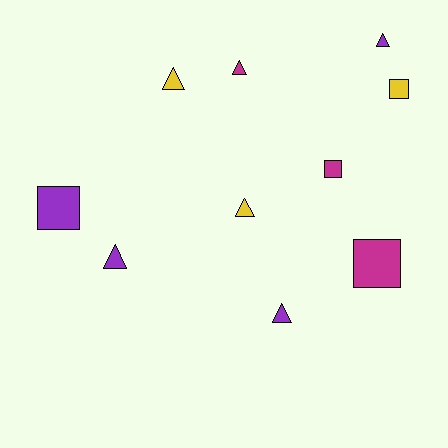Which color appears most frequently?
Purple, with 4 objects.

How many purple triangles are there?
There are 3 purple triangles.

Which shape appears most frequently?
Triangle, with 6 objects.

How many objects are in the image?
There are 10 objects.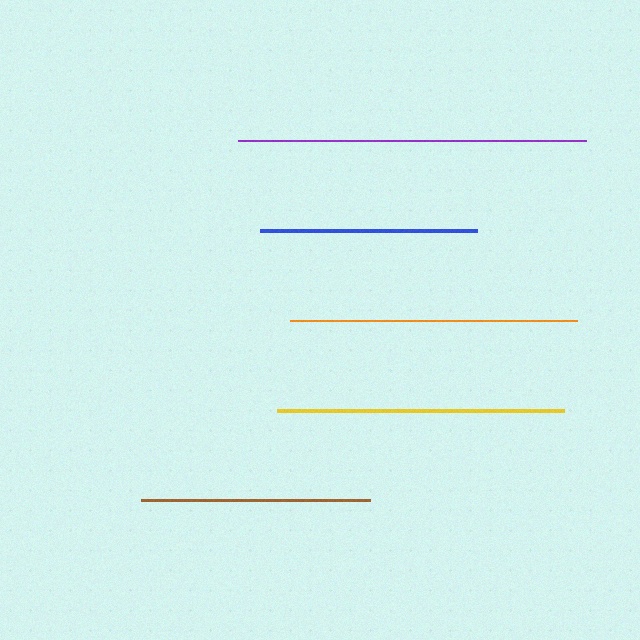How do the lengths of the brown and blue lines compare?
The brown and blue lines are approximately the same length.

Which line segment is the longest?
The purple line is the longest at approximately 348 pixels.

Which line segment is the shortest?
The blue line is the shortest at approximately 217 pixels.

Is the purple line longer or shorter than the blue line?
The purple line is longer than the blue line.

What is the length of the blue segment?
The blue segment is approximately 217 pixels long.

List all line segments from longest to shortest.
From longest to shortest: purple, orange, yellow, brown, blue.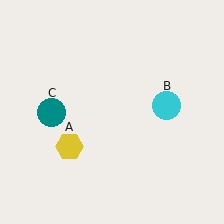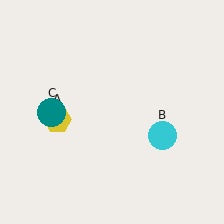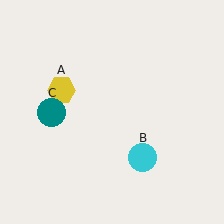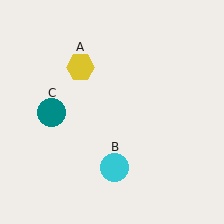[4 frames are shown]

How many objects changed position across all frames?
2 objects changed position: yellow hexagon (object A), cyan circle (object B).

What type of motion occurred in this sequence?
The yellow hexagon (object A), cyan circle (object B) rotated clockwise around the center of the scene.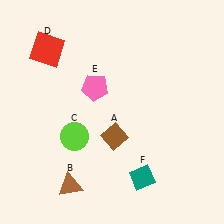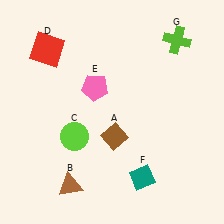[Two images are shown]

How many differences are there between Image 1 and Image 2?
There is 1 difference between the two images.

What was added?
A lime cross (G) was added in Image 2.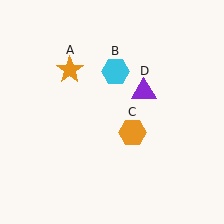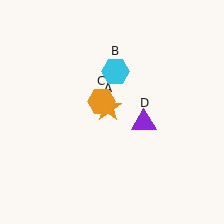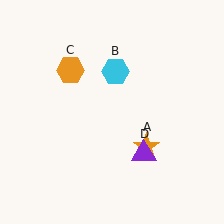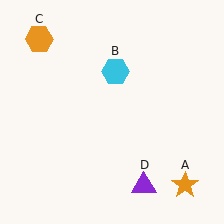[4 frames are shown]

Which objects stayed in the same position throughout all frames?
Cyan hexagon (object B) remained stationary.